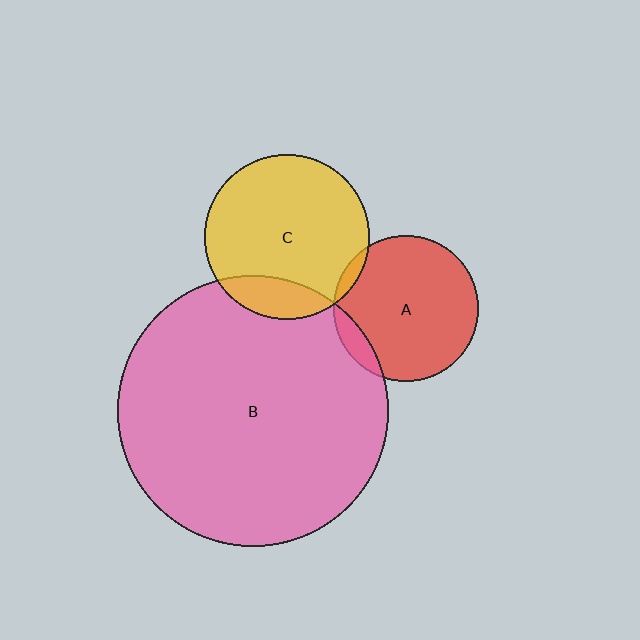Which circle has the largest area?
Circle B (pink).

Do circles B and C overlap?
Yes.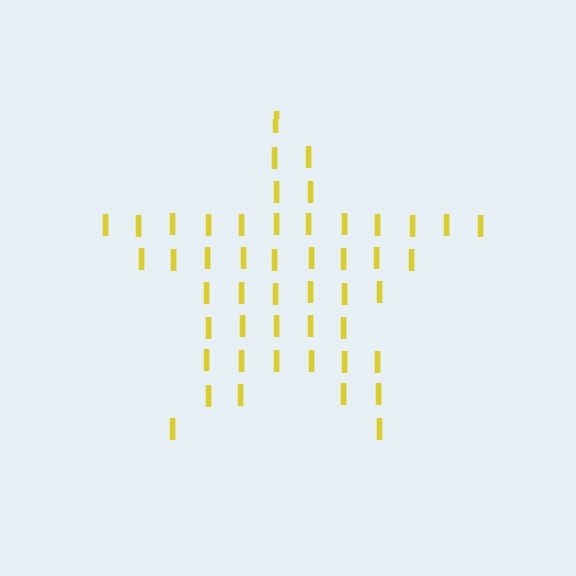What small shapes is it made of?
It is made of small letter I's.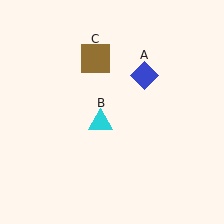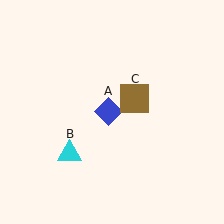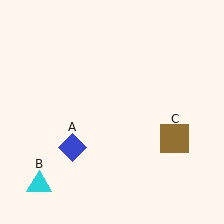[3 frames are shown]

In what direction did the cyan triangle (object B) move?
The cyan triangle (object B) moved down and to the left.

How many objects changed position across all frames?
3 objects changed position: blue diamond (object A), cyan triangle (object B), brown square (object C).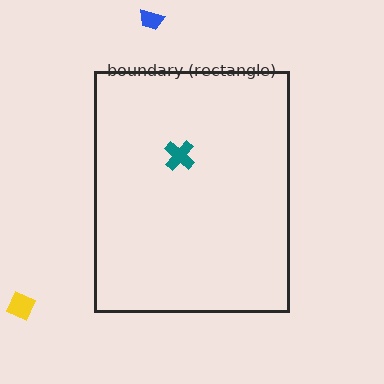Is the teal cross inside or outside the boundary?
Inside.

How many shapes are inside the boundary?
1 inside, 2 outside.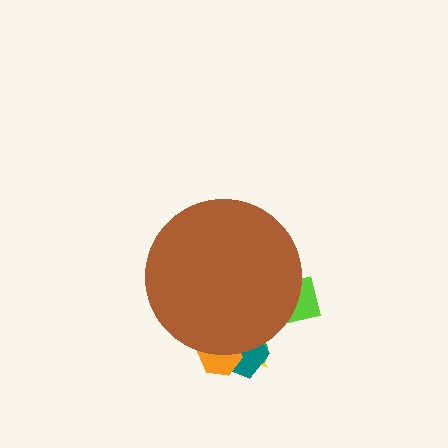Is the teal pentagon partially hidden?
Yes, the teal pentagon is partially hidden behind the brown circle.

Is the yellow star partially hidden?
Yes, the yellow star is partially hidden behind the brown circle.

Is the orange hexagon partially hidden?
Yes, the orange hexagon is partially hidden behind the brown circle.